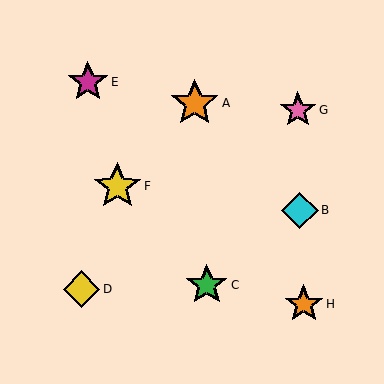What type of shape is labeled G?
Shape G is a pink star.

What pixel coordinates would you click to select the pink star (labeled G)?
Click at (298, 110) to select the pink star G.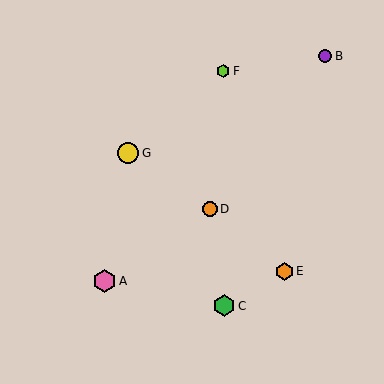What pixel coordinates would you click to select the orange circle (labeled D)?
Click at (210, 209) to select the orange circle D.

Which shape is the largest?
The pink hexagon (labeled A) is the largest.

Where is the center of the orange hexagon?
The center of the orange hexagon is at (284, 271).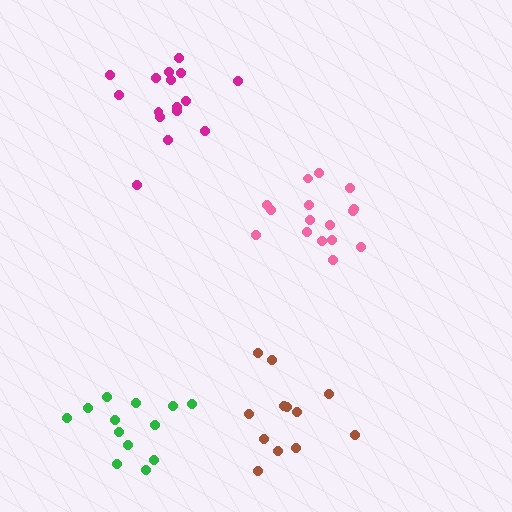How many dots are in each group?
Group 1: 16 dots, Group 2: 12 dots, Group 3: 16 dots, Group 4: 13 dots (57 total).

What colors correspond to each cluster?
The clusters are colored: magenta, brown, pink, green.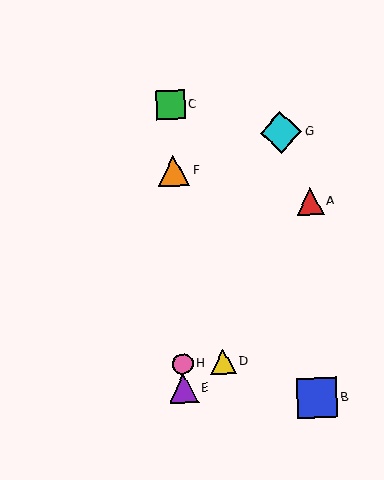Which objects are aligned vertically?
Objects C, E, F, H are aligned vertically.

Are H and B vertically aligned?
No, H is at x≈183 and B is at x≈317.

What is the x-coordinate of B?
Object B is at x≈317.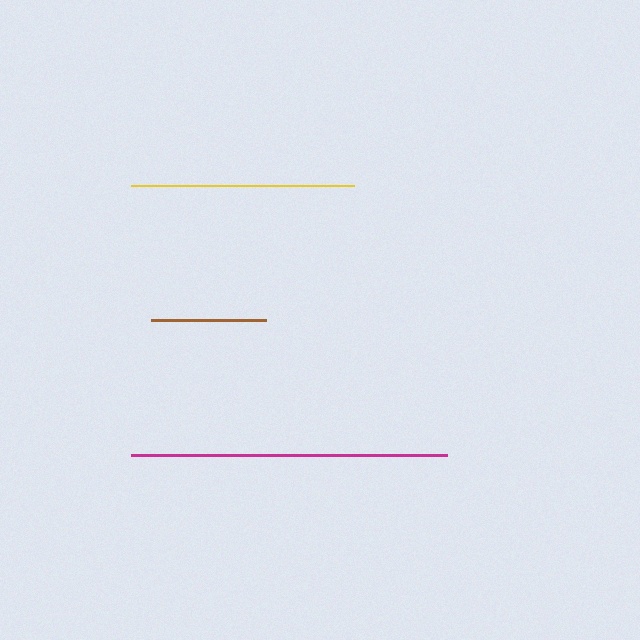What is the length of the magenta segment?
The magenta segment is approximately 316 pixels long.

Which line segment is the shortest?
The brown line is the shortest at approximately 115 pixels.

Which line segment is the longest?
The magenta line is the longest at approximately 316 pixels.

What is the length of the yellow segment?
The yellow segment is approximately 223 pixels long.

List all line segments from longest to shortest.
From longest to shortest: magenta, yellow, brown.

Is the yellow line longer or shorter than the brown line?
The yellow line is longer than the brown line.